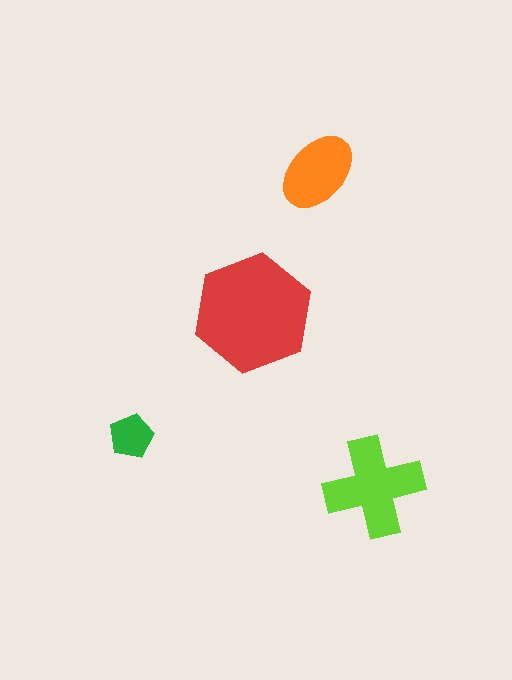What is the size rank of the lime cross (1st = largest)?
2nd.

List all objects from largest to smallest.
The red hexagon, the lime cross, the orange ellipse, the green pentagon.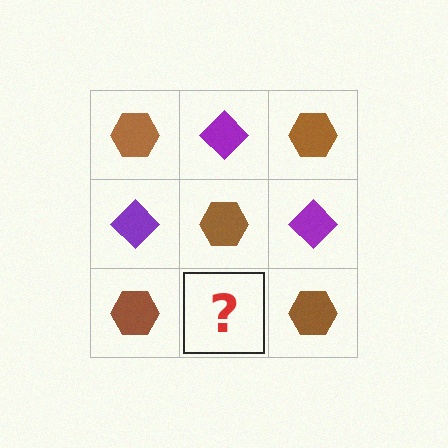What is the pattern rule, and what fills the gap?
The rule is that it alternates brown hexagon and purple diamond in a checkerboard pattern. The gap should be filled with a purple diamond.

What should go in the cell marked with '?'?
The missing cell should contain a purple diamond.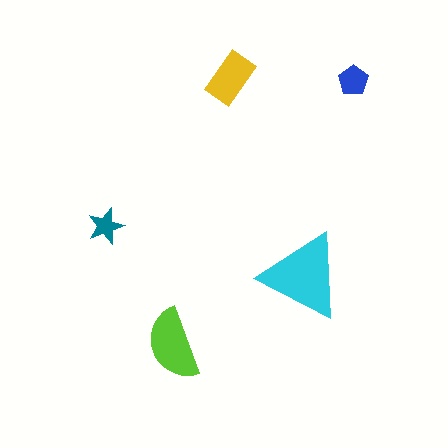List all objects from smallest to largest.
The teal star, the blue pentagon, the yellow rectangle, the lime semicircle, the cyan triangle.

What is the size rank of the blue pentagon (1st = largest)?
4th.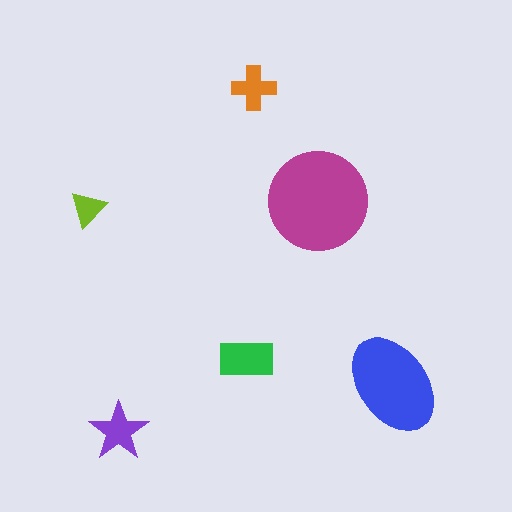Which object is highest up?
The orange cross is topmost.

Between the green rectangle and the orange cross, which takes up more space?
The green rectangle.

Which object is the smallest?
The lime triangle.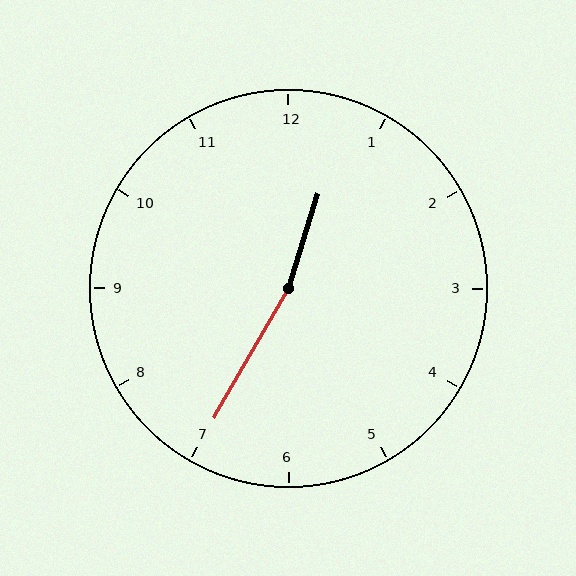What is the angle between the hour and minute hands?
Approximately 168 degrees.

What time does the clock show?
12:35.